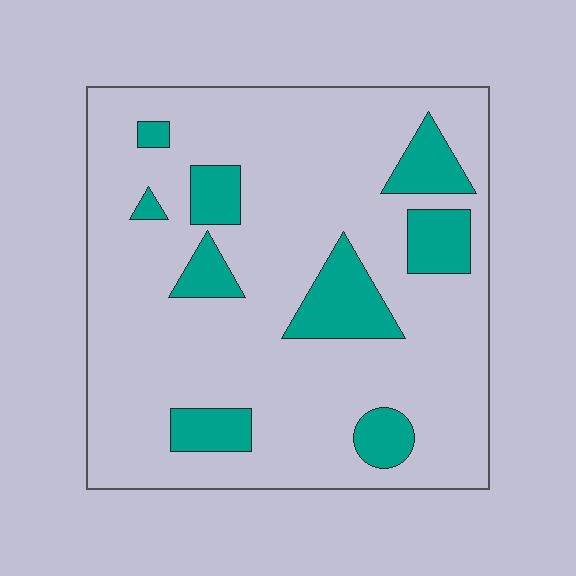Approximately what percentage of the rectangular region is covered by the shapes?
Approximately 20%.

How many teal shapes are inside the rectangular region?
9.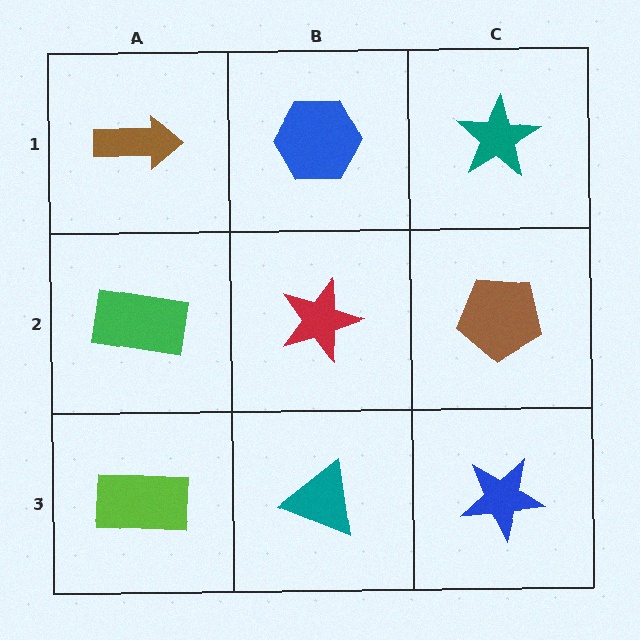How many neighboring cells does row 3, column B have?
3.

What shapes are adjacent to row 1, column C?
A brown pentagon (row 2, column C), a blue hexagon (row 1, column B).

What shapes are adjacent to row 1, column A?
A green rectangle (row 2, column A), a blue hexagon (row 1, column B).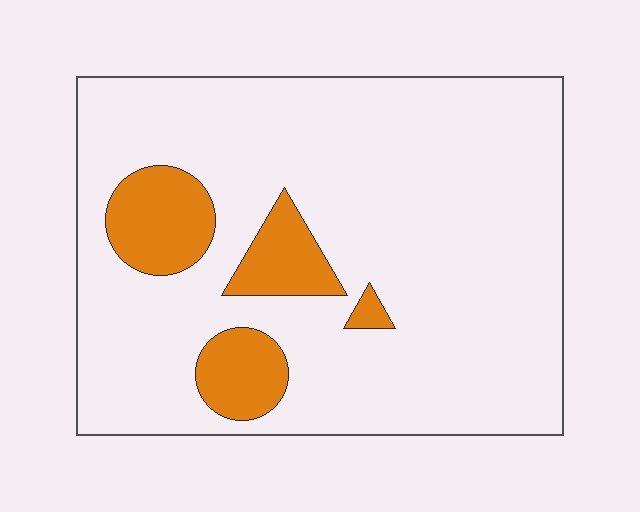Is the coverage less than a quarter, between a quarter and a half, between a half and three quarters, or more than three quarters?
Less than a quarter.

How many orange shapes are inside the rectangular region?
4.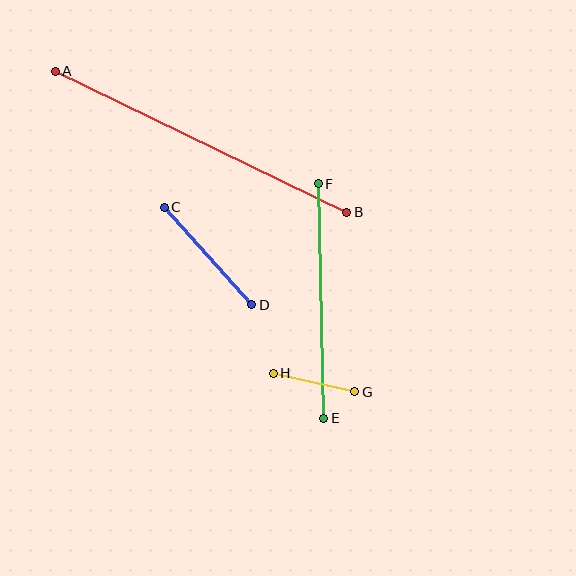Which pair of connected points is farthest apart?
Points A and B are farthest apart.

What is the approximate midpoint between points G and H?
The midpoint is at approximately (314, 383) pixels.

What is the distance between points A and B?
The distance is approximately 324 pixels.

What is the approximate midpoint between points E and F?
The midpoint is at approximately (321, 301) pixels.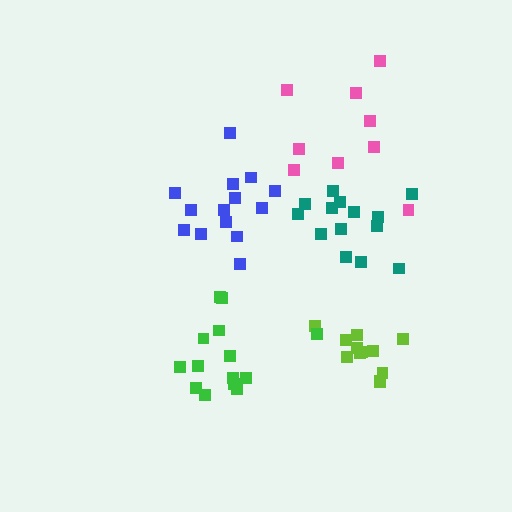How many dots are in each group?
Group 1: 12 dots, Group 2: 14 dots, Group 3: 14 dots, Group 4: 14 dots, Group 5: 9 dots (63 total).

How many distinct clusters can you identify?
There are 5 distinct clusters.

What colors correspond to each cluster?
The clusters are colored: lime, teal, green, blue, pink.